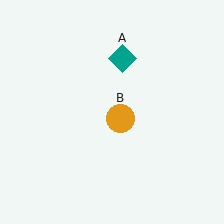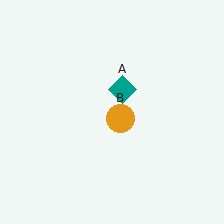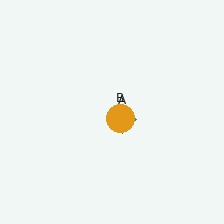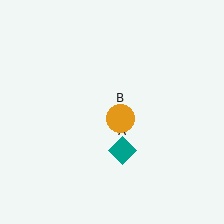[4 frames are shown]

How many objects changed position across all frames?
1 object changed position: teal diamond (object A).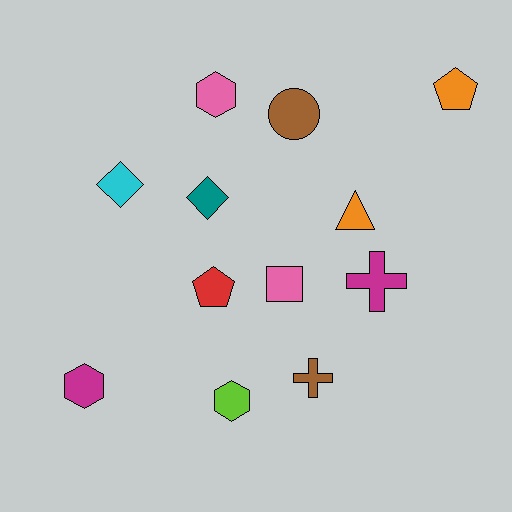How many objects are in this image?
There are 12 objects.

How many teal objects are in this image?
There is 1 teal object.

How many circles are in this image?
There is 1 circle.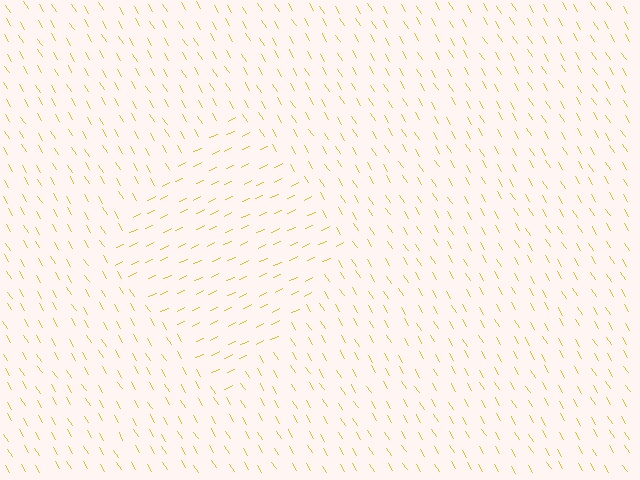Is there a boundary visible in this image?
Yes, there is a texture boundary formed by a change in line orientation.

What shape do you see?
I see a diamond.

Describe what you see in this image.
The image is filled with small yellow line segments. A diamond region in the image has lines oriented differently from the surrounding lines, creating a visible texture boundary.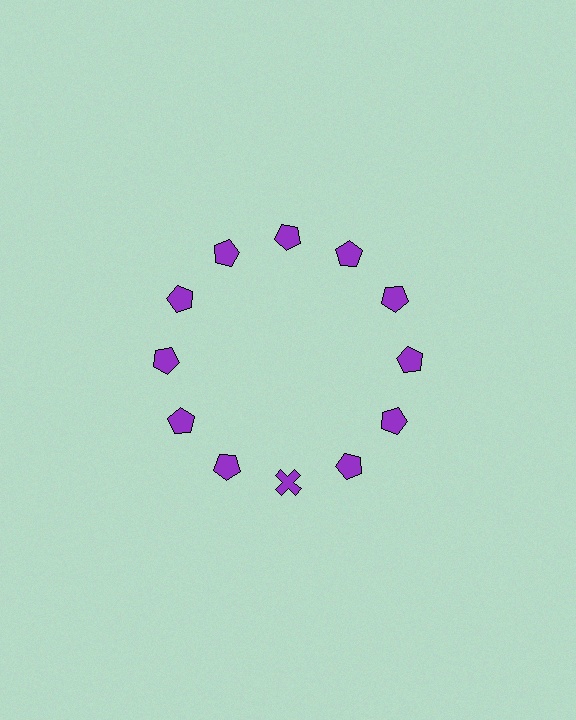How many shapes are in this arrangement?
There are 12 shapes arranged in a ring pattern.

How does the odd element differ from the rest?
It has a different shape: cross instead of pentagon.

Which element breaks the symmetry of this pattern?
The purple cross at roughly the 6 o'clock position breaks the symmetry. All other shapes are purple pentagons.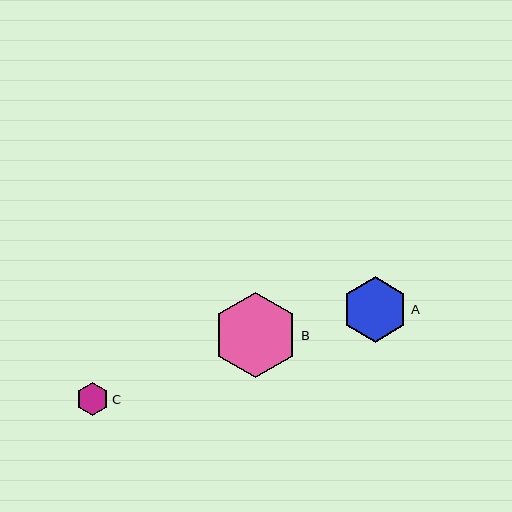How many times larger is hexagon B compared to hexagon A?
Hexagon B is approximately 1.3 times the size of hexagon A.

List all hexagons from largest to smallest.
From largest to smallest: B, A, C.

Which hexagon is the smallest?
Hexagon C is the smallest with a size of approximately 33 pixels.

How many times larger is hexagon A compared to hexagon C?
Hexagon A is approximately 2.0 times the size of hexagon C.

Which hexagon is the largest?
Hexagon B is the largest with a size of approximately 86 pixels.